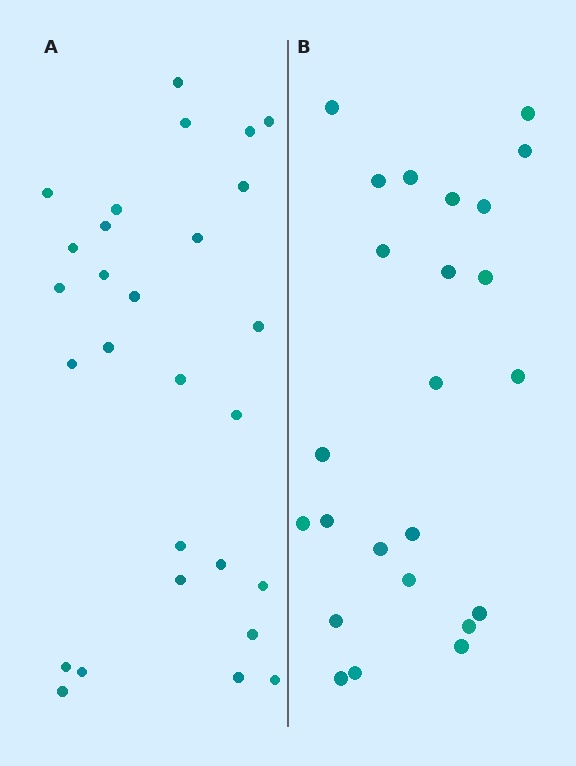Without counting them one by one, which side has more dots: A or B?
Region A (the left region) has more dots.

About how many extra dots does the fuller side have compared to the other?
Region A has about 4 more dots than region B.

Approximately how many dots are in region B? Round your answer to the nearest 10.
About 20 dots. (The exact count is 24, which rounds to 20.)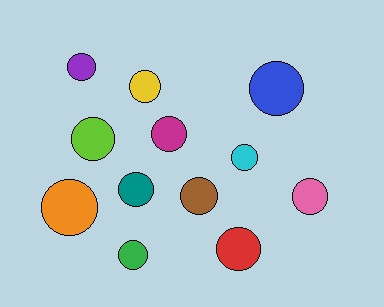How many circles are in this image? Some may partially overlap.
There are 12 circles.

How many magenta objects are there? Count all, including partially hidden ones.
There is 1 magenta object.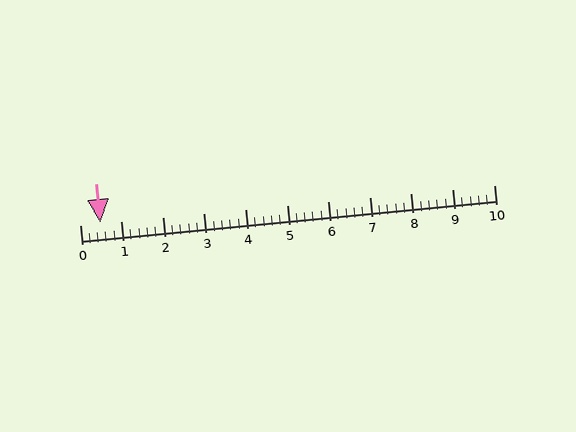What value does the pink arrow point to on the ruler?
The pink arrow points to approximately 0.5.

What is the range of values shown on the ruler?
The ruler shows values from 0 to 10.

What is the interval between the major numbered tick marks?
The major tick marks are spaced 1 units apart.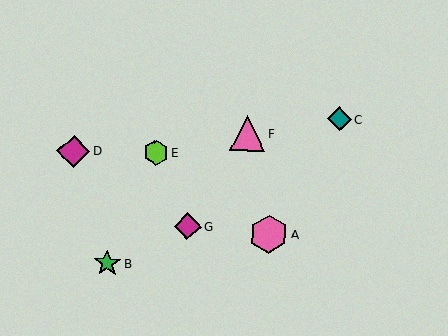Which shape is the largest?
The pink hexagon (labeled A) is the largest.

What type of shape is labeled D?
Shape D is a magenta diamond.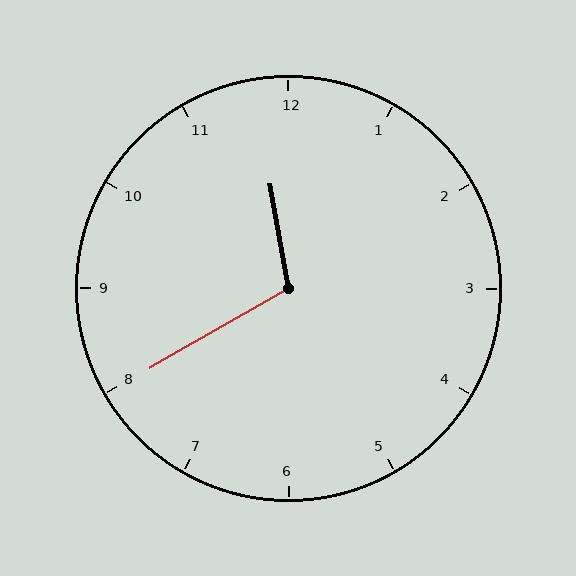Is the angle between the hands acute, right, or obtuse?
It is obtuse.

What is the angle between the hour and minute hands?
Approximately 110 degrees.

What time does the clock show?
11:40.